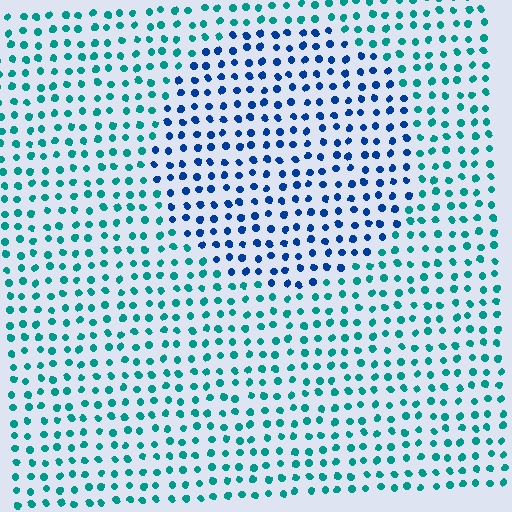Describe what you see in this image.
The image is filled with small teal elements in a uniform arrangement. A circle-shaped region is visible where the elements are tinted to a slightly different hue, forming a subtle color boundary.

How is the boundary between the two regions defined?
The boundary is defined purely by a slight shift in hue (about 43 degrees). Spacing, size, and orientation are identical on both sides.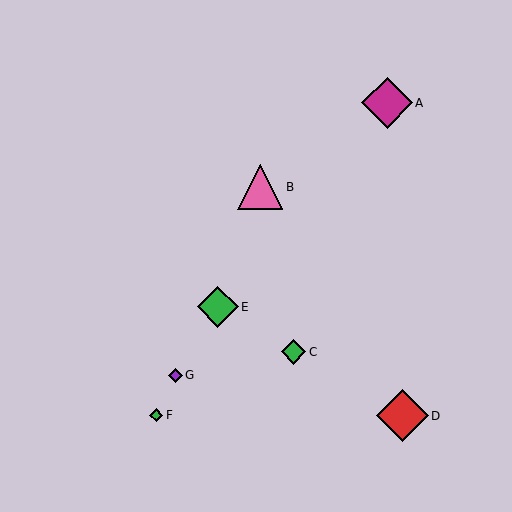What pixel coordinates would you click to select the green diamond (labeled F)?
Click at (156, 415) to select the green diamond F.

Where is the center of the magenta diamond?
The center of the magenta diamond is at (387, 103).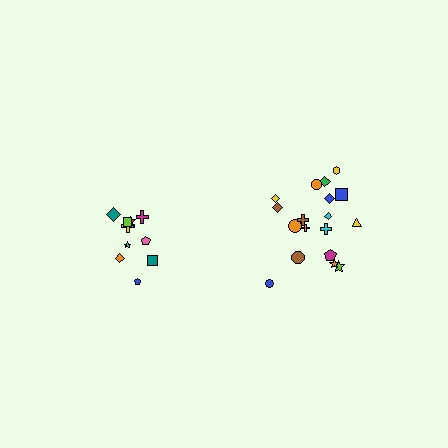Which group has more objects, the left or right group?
The right group.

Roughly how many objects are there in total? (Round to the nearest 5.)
Roughly 30 objects in total.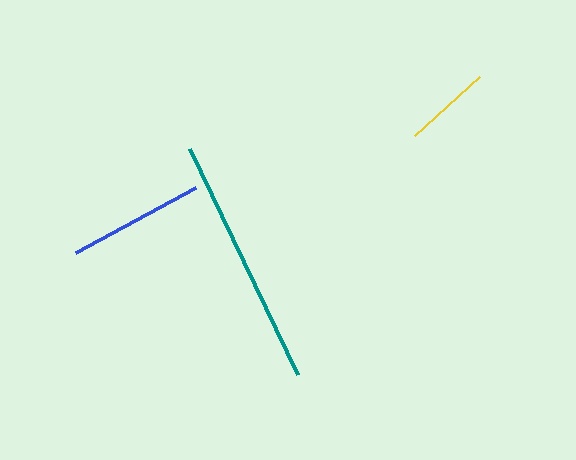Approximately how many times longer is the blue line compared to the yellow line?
The blue line is approximately 1.6 times the length of the yellow line.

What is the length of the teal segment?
The teal segment is approximately 250 pixels long.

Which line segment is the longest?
The teal line is the longest at approximately 250 pixels.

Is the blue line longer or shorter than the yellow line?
The blue line is longer than the yellow line.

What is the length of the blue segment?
The blue segment is approximately 136 pixels long.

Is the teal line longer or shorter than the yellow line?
The teal line is longer than the yellow line.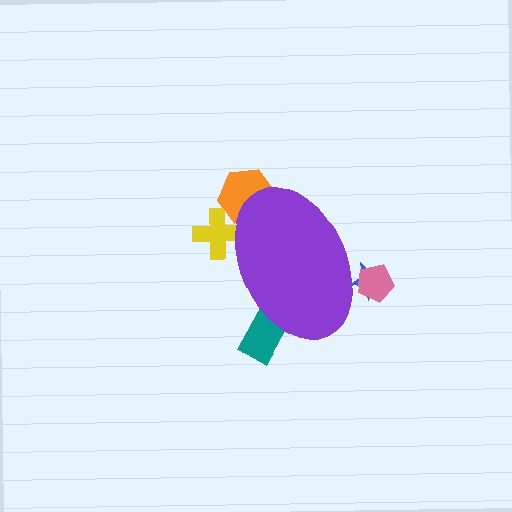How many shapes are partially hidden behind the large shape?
5 shapes are partially hidden.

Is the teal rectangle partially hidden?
Yes, the teal rectangle is partially hidden behind the purple ellipse.